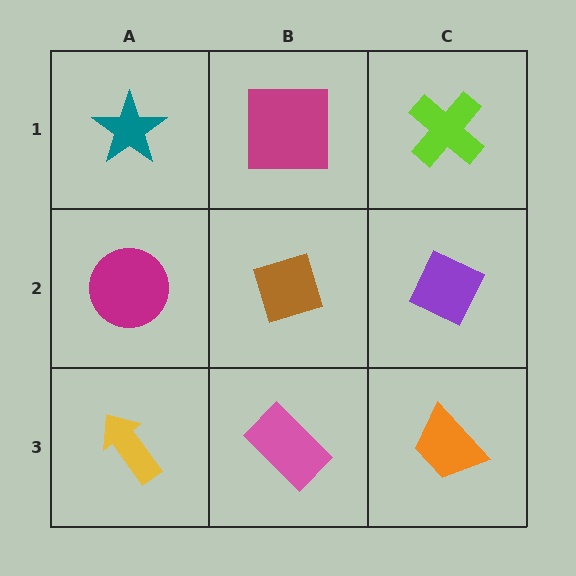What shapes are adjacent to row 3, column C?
A purple diamond (row 2, column C), a pink rectangle (row 3, column B).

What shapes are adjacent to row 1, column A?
A magenta circle (row 2, column A), a magenta square (row 1, column B).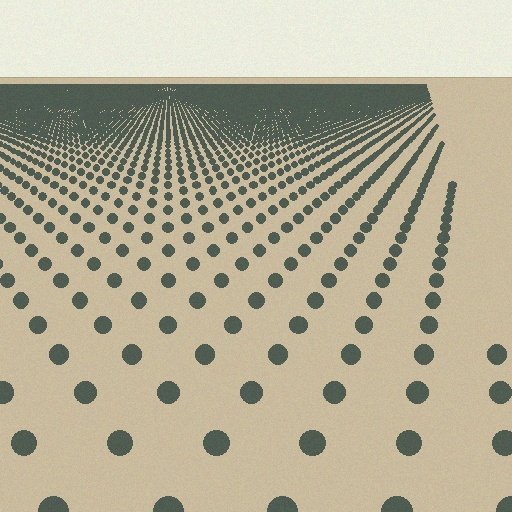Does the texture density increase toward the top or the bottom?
Density increases toward the top.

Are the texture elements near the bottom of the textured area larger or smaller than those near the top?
Larger. Near the bottom, elements are closer to the viewer and appear at a bigger on-screen size.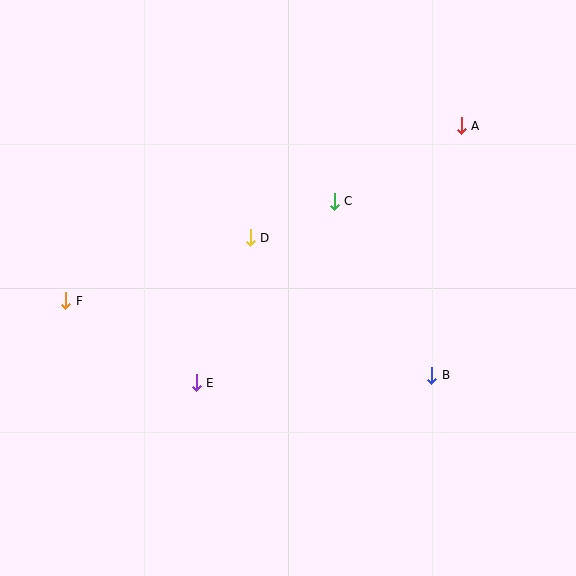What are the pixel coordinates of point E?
Point E is at (196, 383).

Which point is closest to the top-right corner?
Point A is closest to the top-right corner.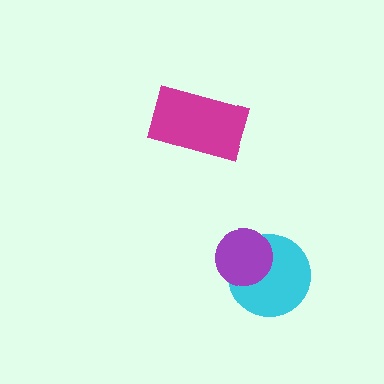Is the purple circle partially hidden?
No, no other shape covers it.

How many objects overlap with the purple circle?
1 object overlaps with the purple circle.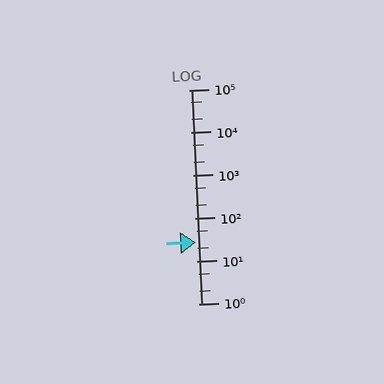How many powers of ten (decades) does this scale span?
The scale spans 5 decades, from 1 to 100000.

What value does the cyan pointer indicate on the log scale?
The pointer indicates approximately 28.